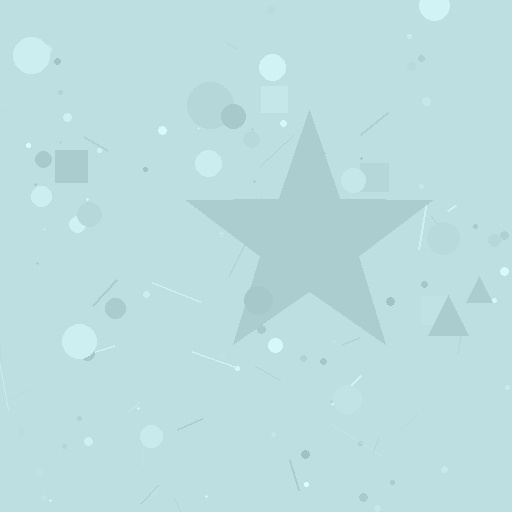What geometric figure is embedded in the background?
A star is embedded in the background.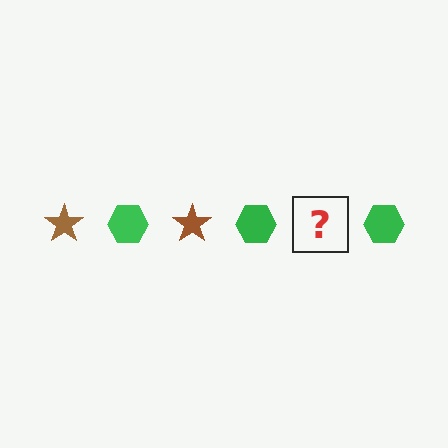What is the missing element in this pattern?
The missing element is a brown star.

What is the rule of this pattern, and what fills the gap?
The rule is that the pattern alternates between brown star and green hexagon. The gap should be filled with a brown star.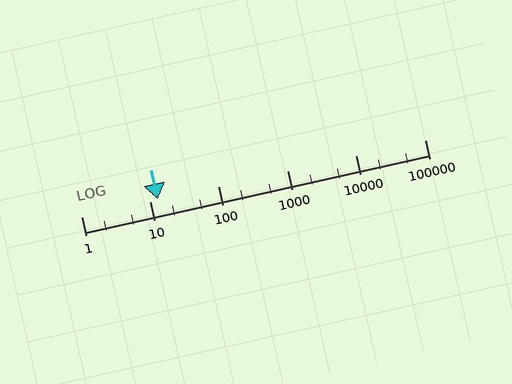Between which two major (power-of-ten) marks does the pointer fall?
The pointer is between 10 and 100.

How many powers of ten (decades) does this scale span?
The scale spans 5 decades, from 1 to 100000.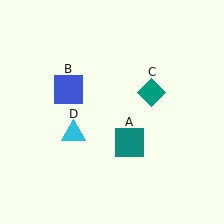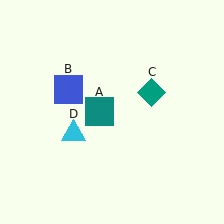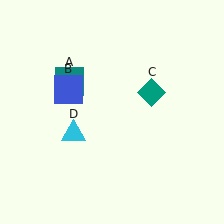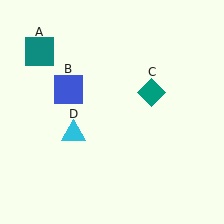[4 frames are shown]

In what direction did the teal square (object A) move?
The teal square (object A) moved up and to the left.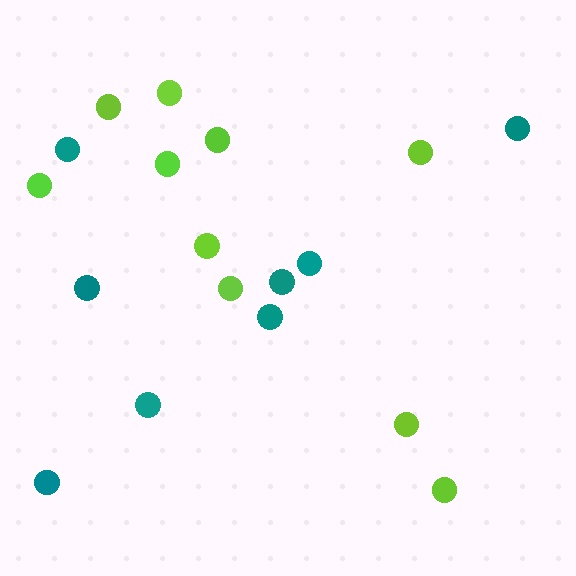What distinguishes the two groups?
There are 2 groups: one group of teal circles (8) and one group of lime circles (10).